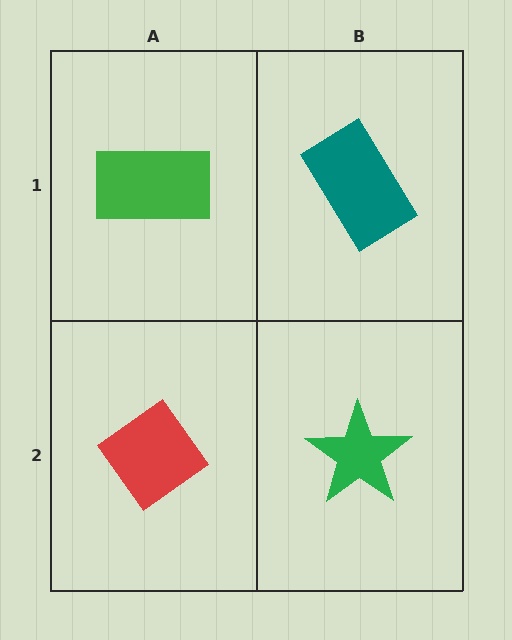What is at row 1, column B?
A teal rectangle.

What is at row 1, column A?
A green rectangle.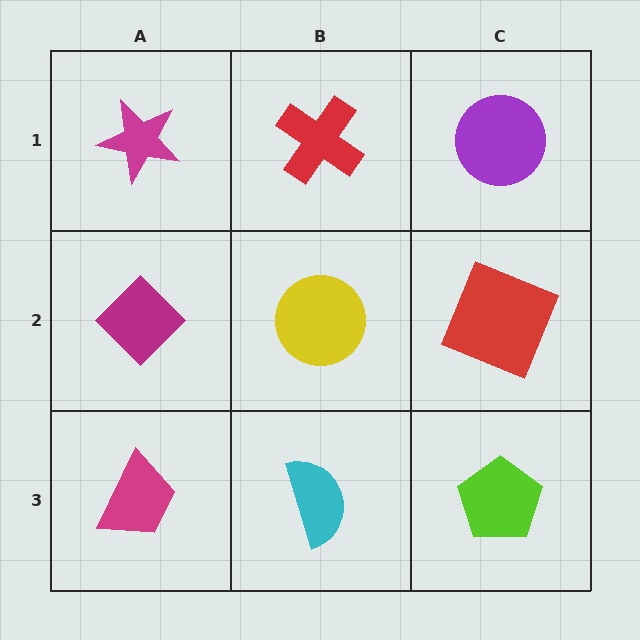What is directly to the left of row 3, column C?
A cyan semicircle.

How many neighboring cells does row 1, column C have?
2.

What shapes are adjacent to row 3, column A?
A magenta diamond (row 2, column A), a cyan semicircle (row 3, column B).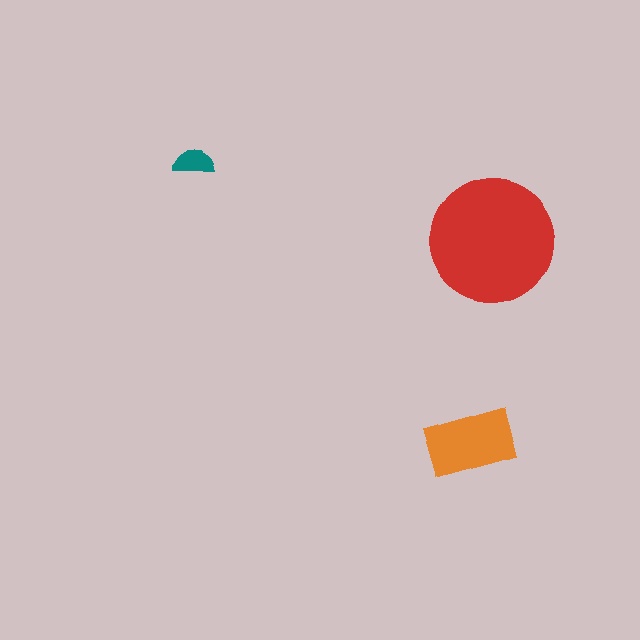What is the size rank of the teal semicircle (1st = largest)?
3rd.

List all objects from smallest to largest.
The teal semicircle, the orange rectangle, the red circle.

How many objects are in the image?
There are 3 objects in the image.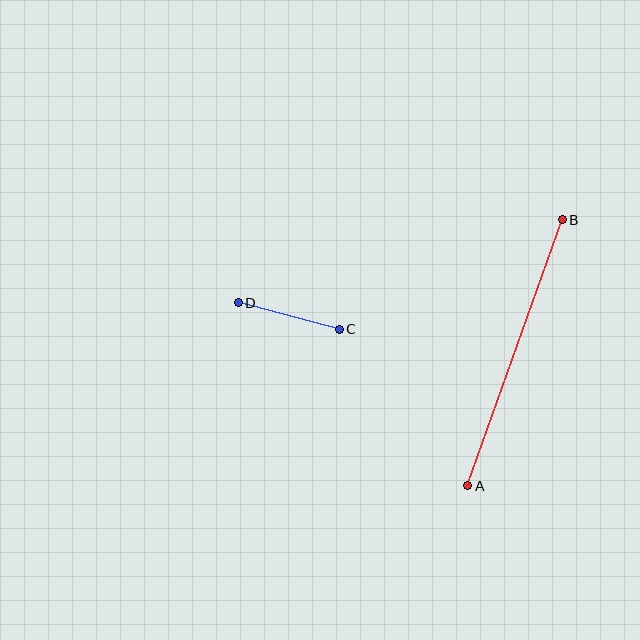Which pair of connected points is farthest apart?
Points A and B are farthest apart.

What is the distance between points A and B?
The distance is approximately 282 pixels.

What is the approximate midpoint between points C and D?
The midpoint is at approximately (289, 316) pixels.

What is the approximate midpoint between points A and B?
The midpoint is at approximately (515, 353) pixels.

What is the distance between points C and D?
The distance is approximately 104 pixels.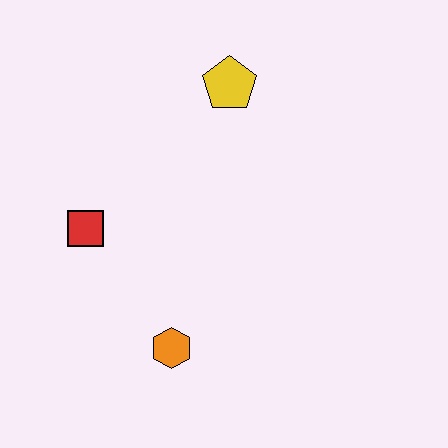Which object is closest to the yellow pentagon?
The red square is closest to the yellow pentagon.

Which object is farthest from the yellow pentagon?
The orange hexagon is farthest from the yellow pentagon.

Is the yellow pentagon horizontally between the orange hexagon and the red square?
No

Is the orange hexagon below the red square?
Yes